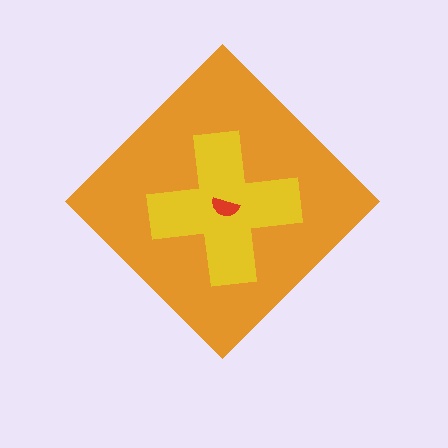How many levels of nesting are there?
3.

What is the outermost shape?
The orange diamond.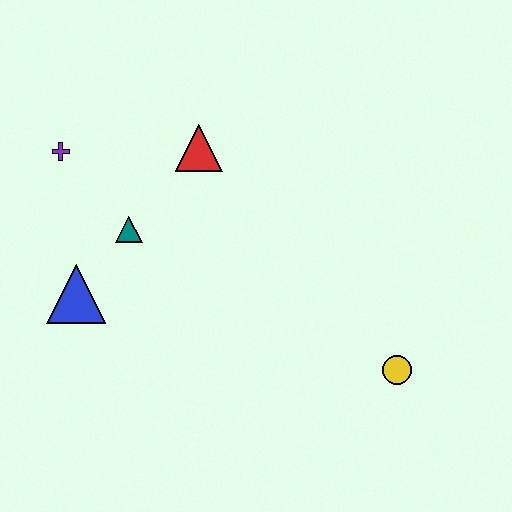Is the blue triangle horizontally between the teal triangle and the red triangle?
No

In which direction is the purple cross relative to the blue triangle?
The purple cross is above the blue triangle.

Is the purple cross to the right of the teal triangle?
No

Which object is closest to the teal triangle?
The blue triangle is closest to the teal triangle.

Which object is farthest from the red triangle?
The yellow circle is farthest from the red triangle.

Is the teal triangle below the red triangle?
Yes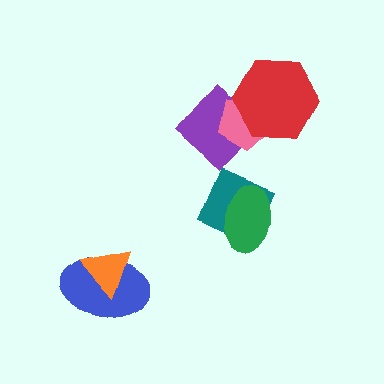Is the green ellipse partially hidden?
No, no other shape covers it.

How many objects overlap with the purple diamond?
2 objects overlap with the purple diamond.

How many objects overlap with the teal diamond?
1 object overlaps with the teal diamond.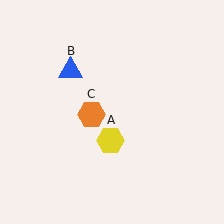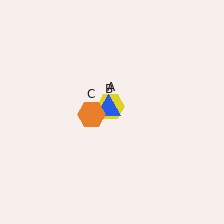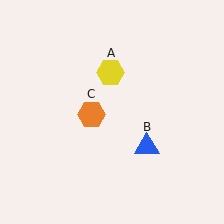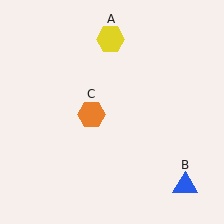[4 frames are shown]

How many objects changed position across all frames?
2 objects changed position: yellow hexagon (object A), blue triangle (object B).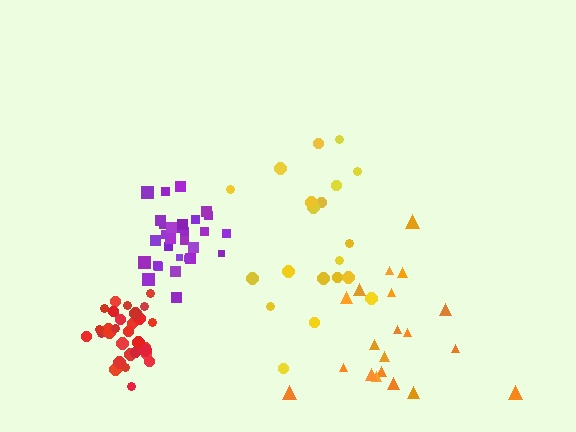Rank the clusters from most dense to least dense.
red, purple, orange, yellow.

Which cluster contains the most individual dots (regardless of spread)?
Purple (32).